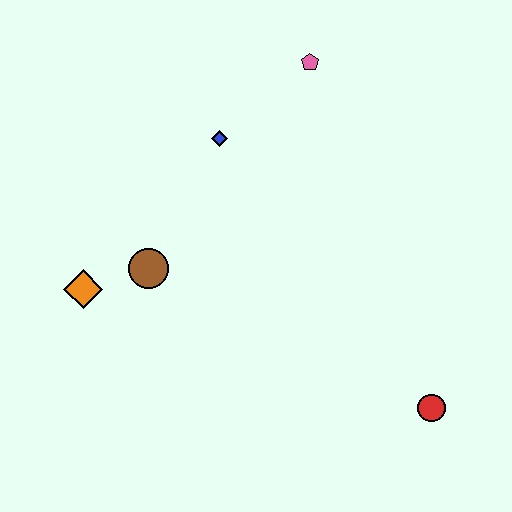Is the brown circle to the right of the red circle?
No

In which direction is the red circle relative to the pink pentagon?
The red circle is below the pink pentagon.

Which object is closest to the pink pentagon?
The blue diamond is closest to the pink pentagon.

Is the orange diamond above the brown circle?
No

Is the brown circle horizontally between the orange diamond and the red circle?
Yes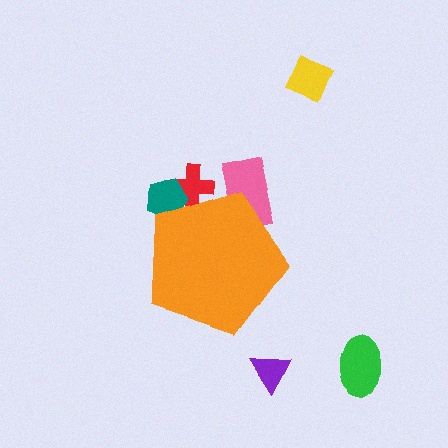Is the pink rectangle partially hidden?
Yes, the pink rectangle is partially hidden behind the orange pentagon.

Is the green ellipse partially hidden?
No, the green ellipse is fully visible.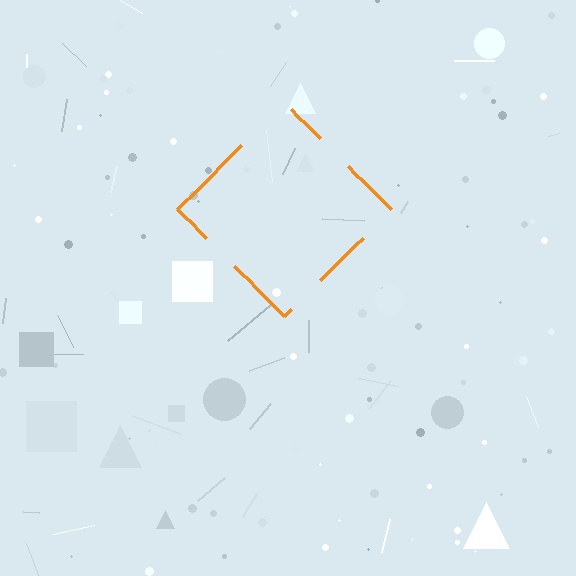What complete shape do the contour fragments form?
The contour fragments form a diamond.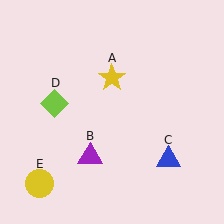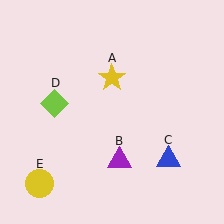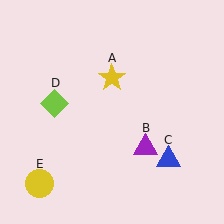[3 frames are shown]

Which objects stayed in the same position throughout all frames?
Yellow star (object A) and blue triangle (object C) and lime diamond (object D) and yellow circle (object E) remained stationary.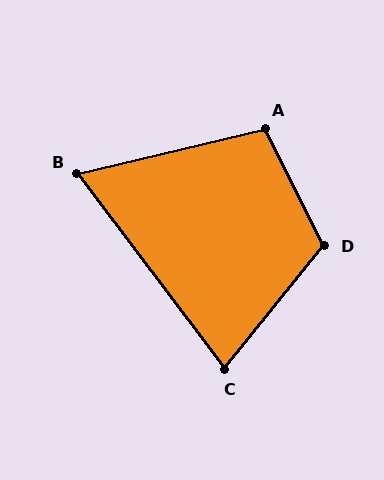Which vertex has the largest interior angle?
D, at approximately 114 degrees.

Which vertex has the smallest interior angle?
B, at approximately 66 degrees.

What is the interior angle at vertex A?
Approximately 104 degrees (obtuse).